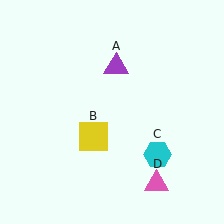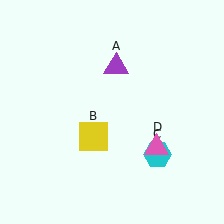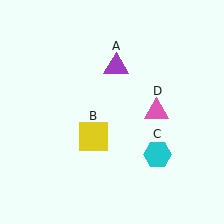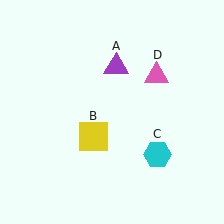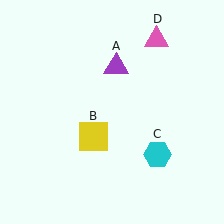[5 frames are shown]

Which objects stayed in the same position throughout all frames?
Purple triangle (object A) and yellow square (object B) and cyan hexagon (object C) remained stationary.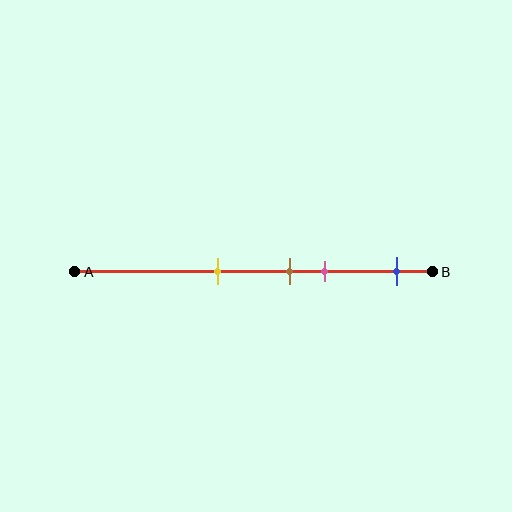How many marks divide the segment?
There are 4 marks dividing the segment.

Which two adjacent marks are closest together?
The brown and pink marks are the closest adjacent pair.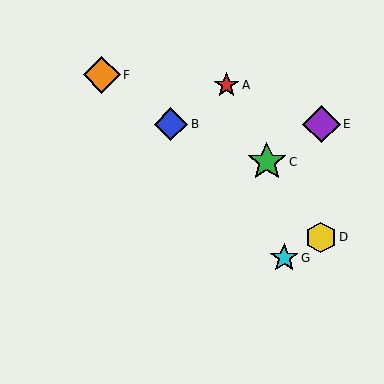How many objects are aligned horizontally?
2 objects (B, E) are aligned horizontally.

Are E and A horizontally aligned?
No, E is at y≈124 and A is at y≈85.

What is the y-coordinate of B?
Object B is at y≈124.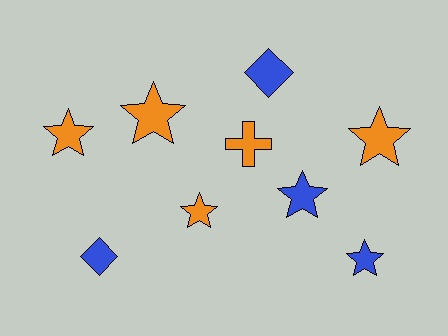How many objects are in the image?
There are 9 objects.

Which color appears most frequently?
Orange, with 5 objects.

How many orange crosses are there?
There is 1 orange cross.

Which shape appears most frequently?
Star, with 6 objects.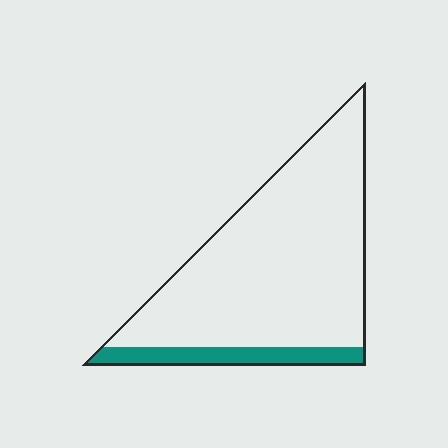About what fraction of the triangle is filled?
About one eighth (1/8).